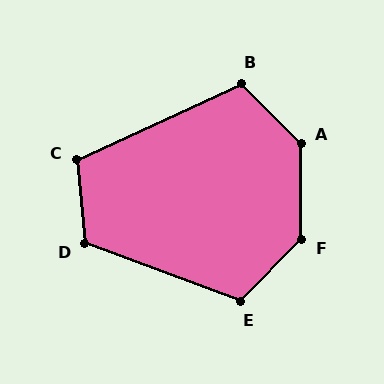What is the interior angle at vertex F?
Approximately 135 degrees (obtuse).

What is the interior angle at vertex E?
Approximately 115 degrees (obtuse).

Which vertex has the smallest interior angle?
B, at approximately 110 degrees.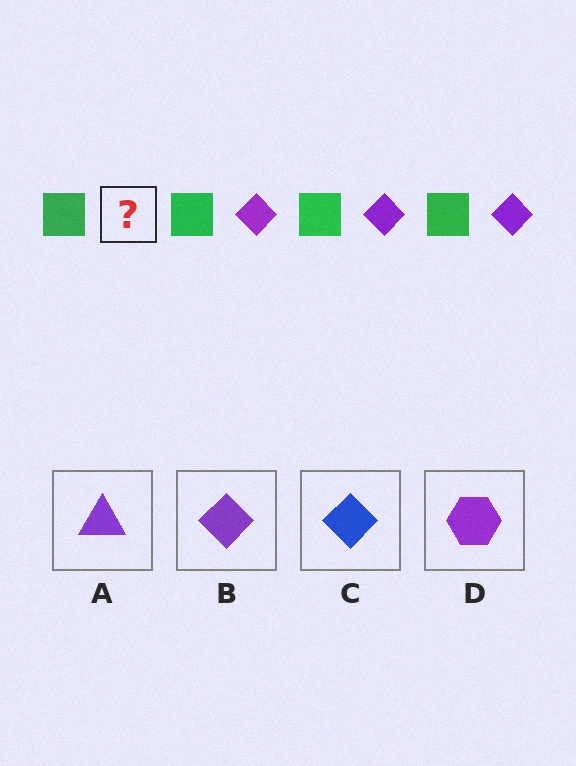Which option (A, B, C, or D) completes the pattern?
B.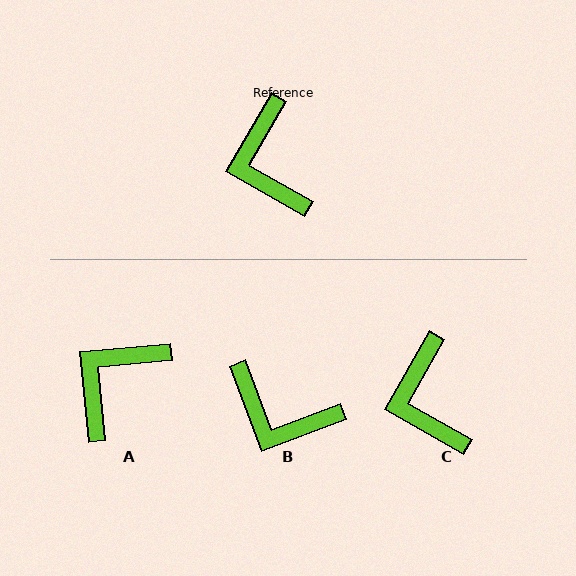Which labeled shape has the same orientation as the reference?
C.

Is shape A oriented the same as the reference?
No, it is off by about 55 degrees.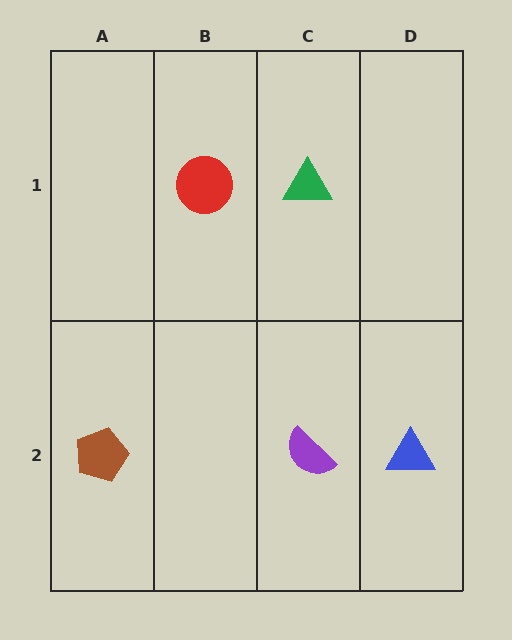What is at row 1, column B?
A red circle.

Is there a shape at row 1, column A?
No, that cell is empty.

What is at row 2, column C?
A purple semicircle.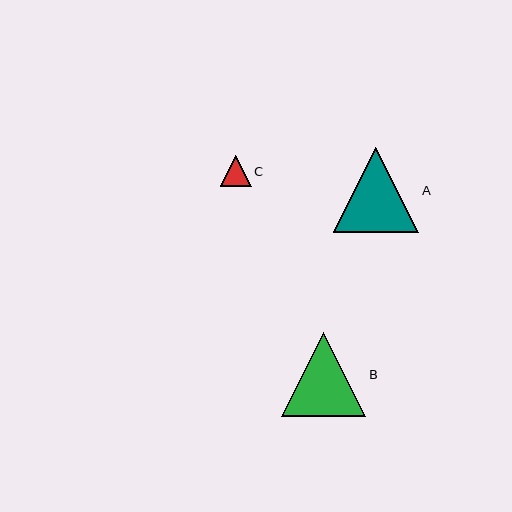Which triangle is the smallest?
Triangle C is the smallest with a size of approximately 31 pixels.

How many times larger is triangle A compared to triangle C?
Triangle A is approximately 2.8 times the size of triangle C.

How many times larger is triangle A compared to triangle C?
Triangle A is approximately 2.8 times the size of triangle C.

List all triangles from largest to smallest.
From largest to smallest: A, B, C.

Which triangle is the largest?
Triangle A is the largest with a size of approximately 85 pixels.